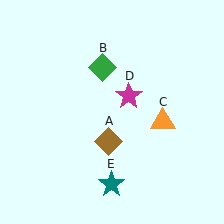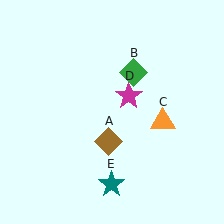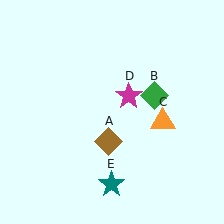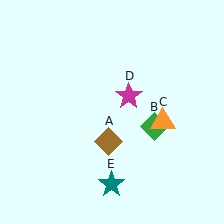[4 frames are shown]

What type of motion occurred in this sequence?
The green diamond (object B) rotated clockwise around the center of the scene.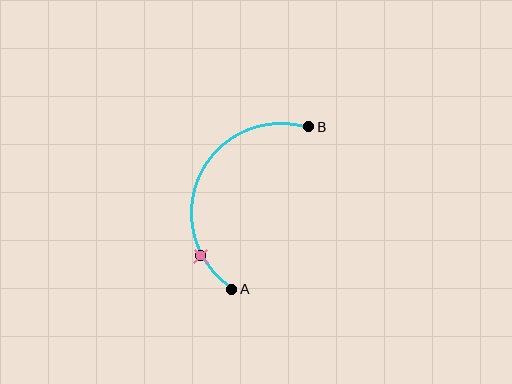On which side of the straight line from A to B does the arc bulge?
The arc bulges to the left of the straight line connecting A and B.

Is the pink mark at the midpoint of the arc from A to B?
No. The pink mark lies on the arc but is closer to endpoint A. The arc midpoint would be at the point on the curve equidistant along the arc from both A and B.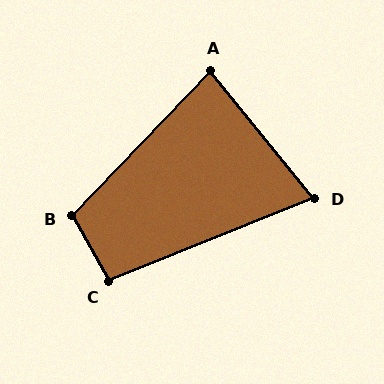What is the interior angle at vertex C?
Approximately 97 degrees (obtuse).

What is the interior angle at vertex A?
Approximately 83 degrees (acute).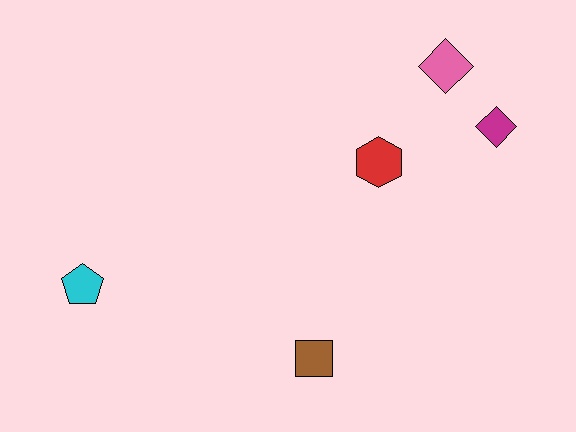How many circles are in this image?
There are no circles.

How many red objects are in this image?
There is 1 red object.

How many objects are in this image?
There are 5 objects.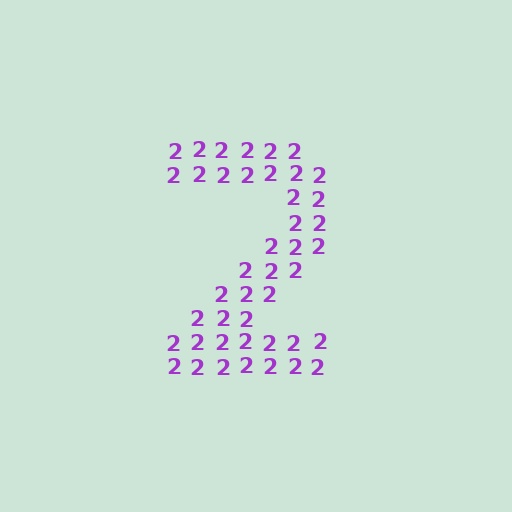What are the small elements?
The small elements are digit 2's.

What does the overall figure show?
The overall figure shows the digit 2.